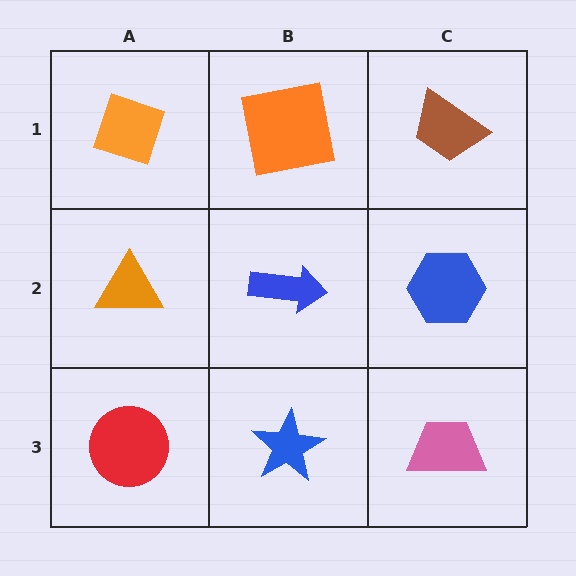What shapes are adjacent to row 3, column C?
A blue hexagon (row 2, column C), a blue star (row 3, column B).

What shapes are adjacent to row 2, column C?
A brown trapezoid (row 1, column C), a pink trapezoid (row 3, column C), a blue arrow (row 2, column B).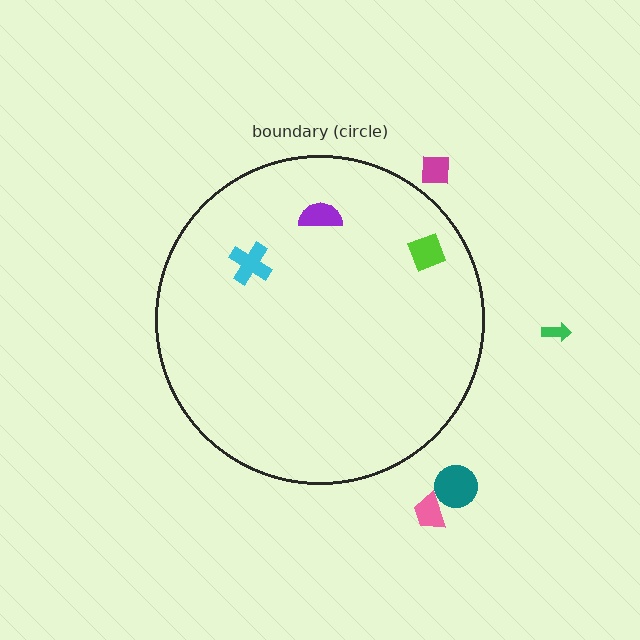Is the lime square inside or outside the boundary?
Inside.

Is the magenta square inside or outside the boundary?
Outside.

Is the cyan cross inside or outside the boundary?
Inside.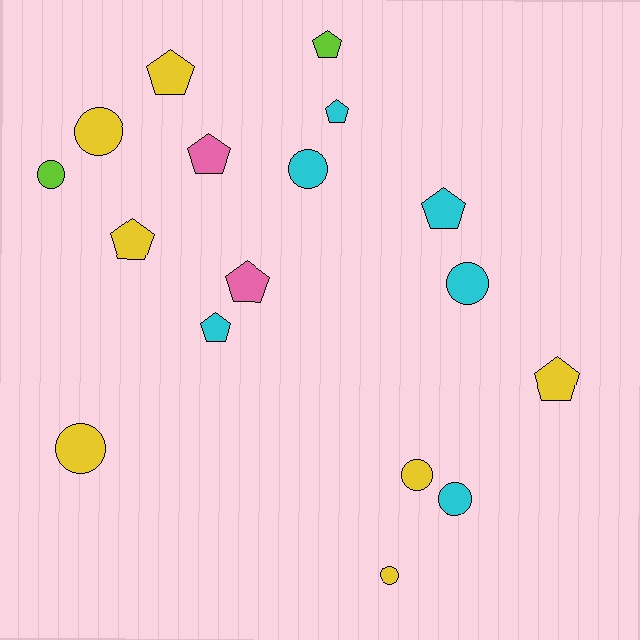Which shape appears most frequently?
Pentagon, with 9 objects.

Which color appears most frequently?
Yellow, with 7 objects.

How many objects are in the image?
There are 17 objects.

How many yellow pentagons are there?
There are 3 yellow pentagons.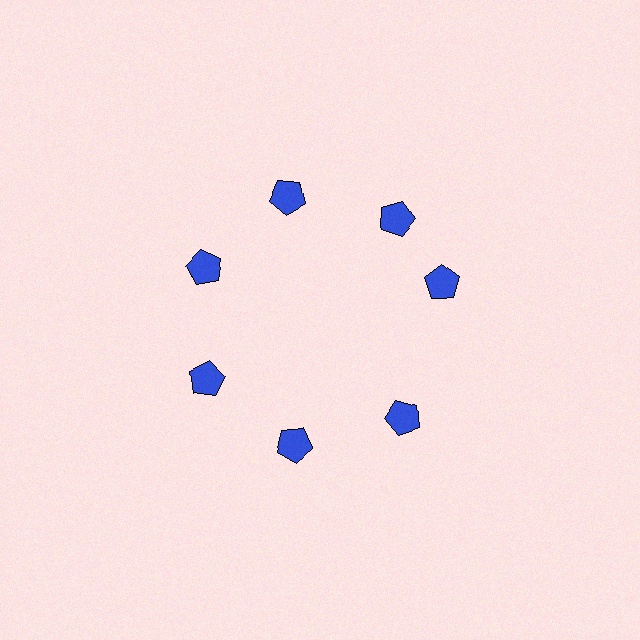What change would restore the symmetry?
The symmetry would be restored by rotating it back into even spacing with its neighbors so that all 7 pentagons sit at equal angles and equal distance from the center.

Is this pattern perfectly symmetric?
No. The 7 blue pentagons are arranged in a ring, but one element near the 3 o'clock position is rotated out of alignment along the ring, breaking the 7-fold rotational symmetry.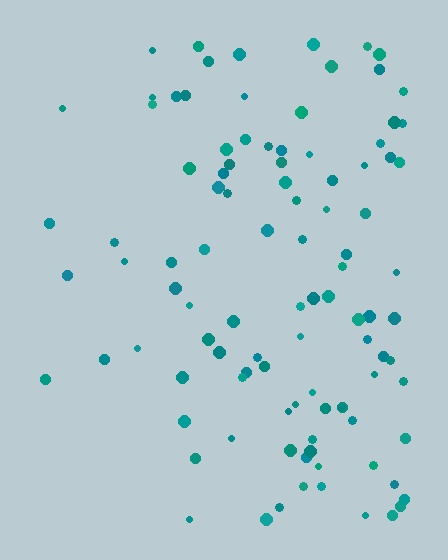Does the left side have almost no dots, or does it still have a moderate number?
Still a moderate number, just noticeably fewer than the right.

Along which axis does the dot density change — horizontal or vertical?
Horizontal.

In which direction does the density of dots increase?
From left to right, with the right side densest.